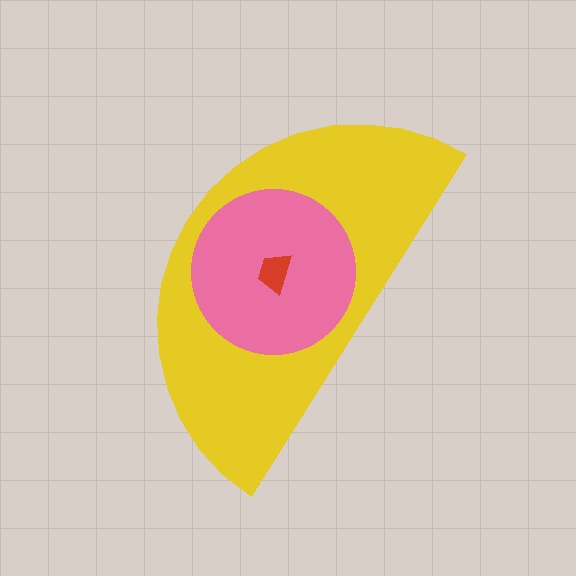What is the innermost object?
The red trapezoid.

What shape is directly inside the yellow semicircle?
The pink circle.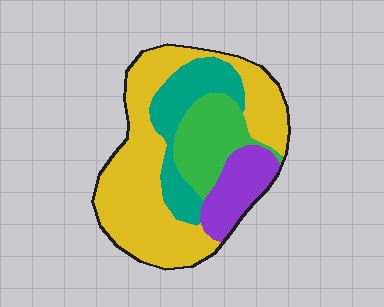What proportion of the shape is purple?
Purple takes up about one eighth (1/8) of the shape.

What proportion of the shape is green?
Green covers around 15% of the shape.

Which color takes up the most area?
Yellow, at roughly 50%.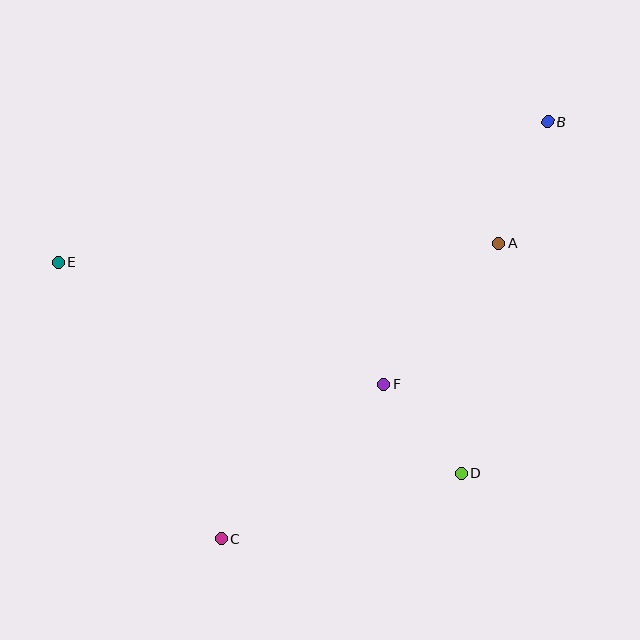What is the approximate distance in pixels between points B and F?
The distance between B and F is approximately 309 pixels.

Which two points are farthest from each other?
Points B and C are farthest from each other.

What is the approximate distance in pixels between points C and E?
The distance between C and E is approximately 321 pixels.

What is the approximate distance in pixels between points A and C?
The distance between A and C is approximately 405 pixels.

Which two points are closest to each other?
Points D and F are closest to each other.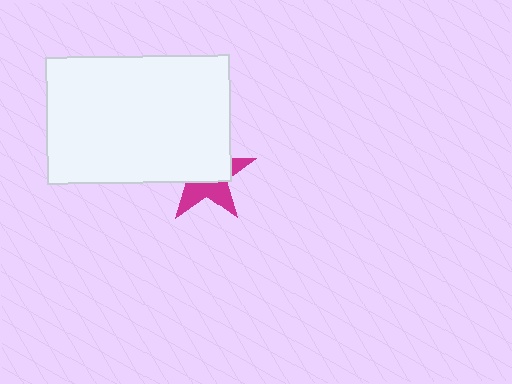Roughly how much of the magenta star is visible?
A small part of it is visible (roughly 44%).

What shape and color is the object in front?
The object in front is a white rectangle.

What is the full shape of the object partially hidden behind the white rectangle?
The partially hidden object is a magenta star.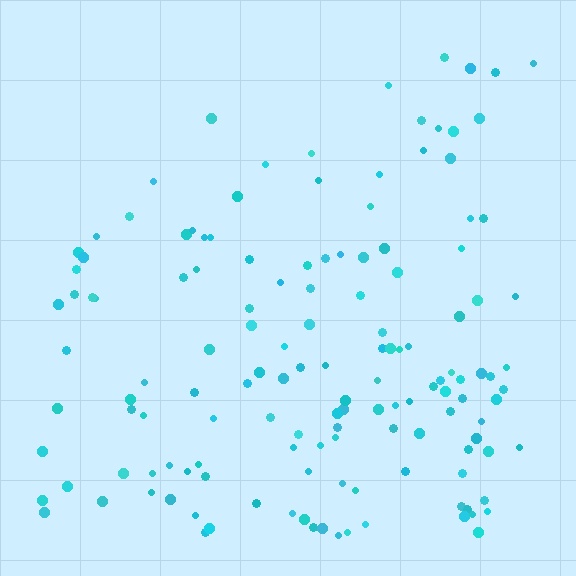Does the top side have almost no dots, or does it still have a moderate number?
Still a moderate number, just noticeably fewer than the bottom.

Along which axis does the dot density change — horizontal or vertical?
Vertical.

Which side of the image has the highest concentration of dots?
The bottom.